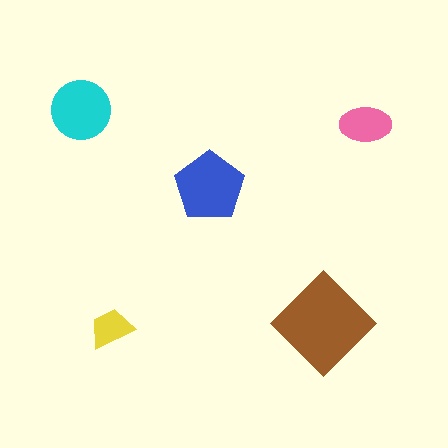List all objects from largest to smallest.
The brown diamond, the blue pentagon, the cyan circle, the pink ellipse, the yellow trapezoid.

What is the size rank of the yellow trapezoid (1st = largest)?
5th.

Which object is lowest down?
The yellow trapezoid is bottommost.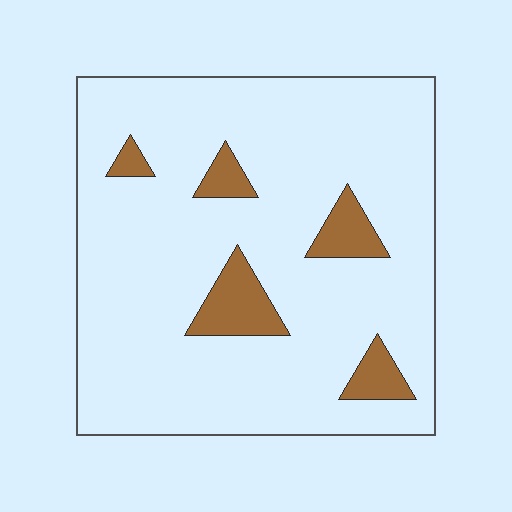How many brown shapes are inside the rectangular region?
5.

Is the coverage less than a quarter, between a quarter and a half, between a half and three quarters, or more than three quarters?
Less than a quarter.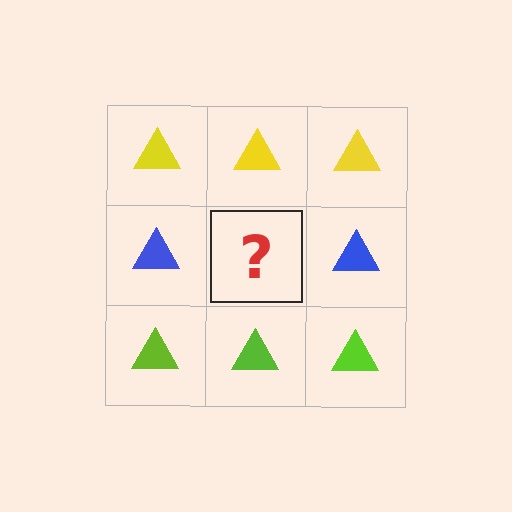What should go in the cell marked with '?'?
The missing cell should contain a blue triangle.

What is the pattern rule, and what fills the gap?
The rule is that each row has a consistent color. The gap should be filled with a blue triangle.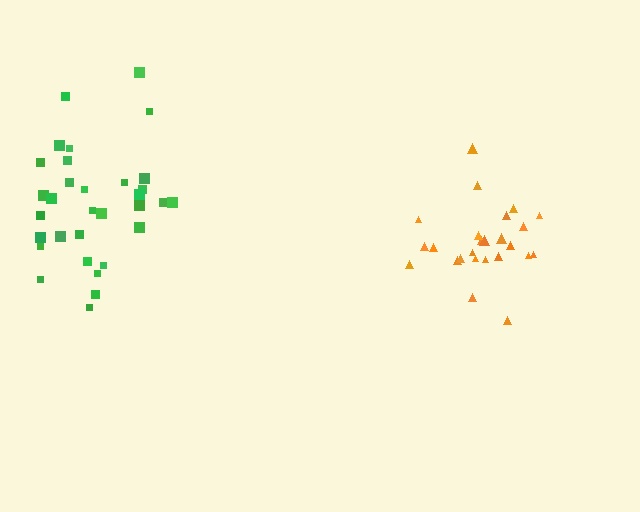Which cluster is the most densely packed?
Orange.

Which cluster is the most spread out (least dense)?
Green.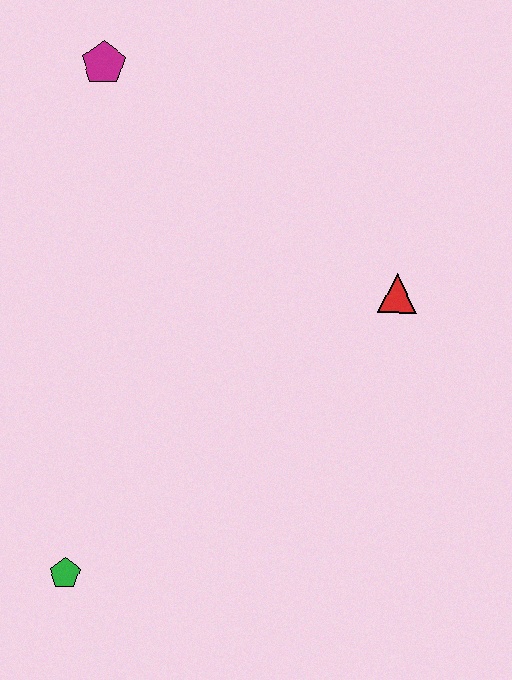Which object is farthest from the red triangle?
The green pentagon is farthest from the red triangle.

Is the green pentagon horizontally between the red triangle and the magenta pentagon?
No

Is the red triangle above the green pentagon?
Yes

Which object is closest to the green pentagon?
The red triangle is closest to the green pentagon.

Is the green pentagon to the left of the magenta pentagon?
Yes